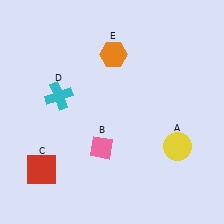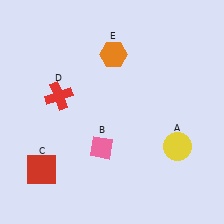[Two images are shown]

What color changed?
The cross (D) changed from cyan in Image 1 to red in Image 2.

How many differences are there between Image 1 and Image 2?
There is 1 difference between the two images.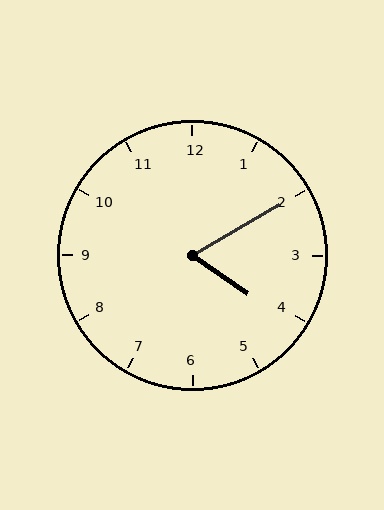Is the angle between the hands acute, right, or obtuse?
It is acute.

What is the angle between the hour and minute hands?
Approximately 65 degrees.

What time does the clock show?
4:10.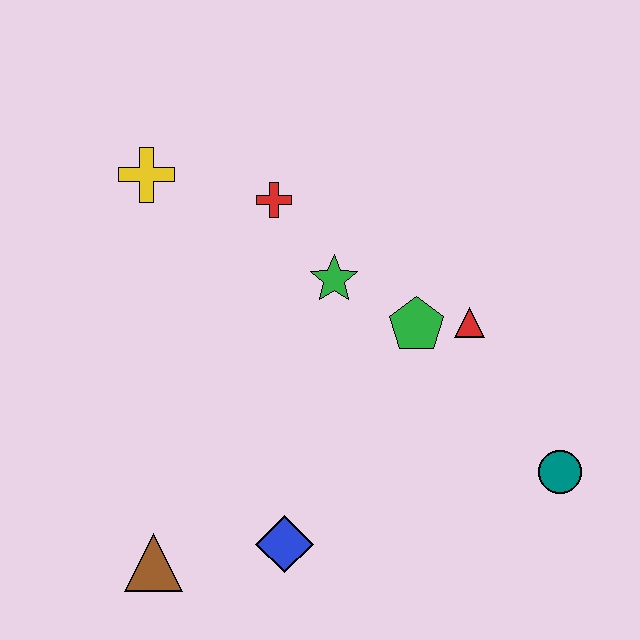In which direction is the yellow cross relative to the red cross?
The yellow cross is to the left of the red cross.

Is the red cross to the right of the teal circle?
No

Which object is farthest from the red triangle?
The brown triangle is farthest from the red triangle.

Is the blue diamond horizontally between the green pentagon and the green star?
No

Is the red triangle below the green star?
Yes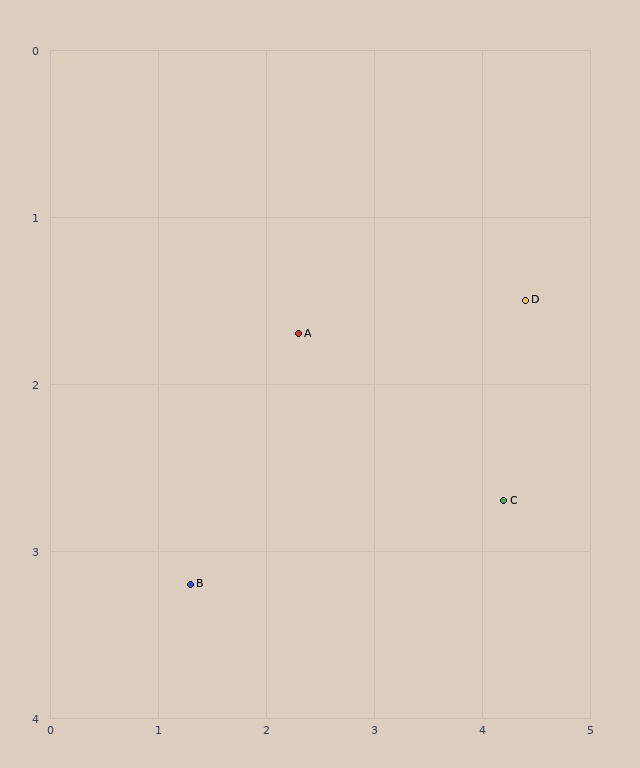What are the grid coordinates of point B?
Point B is at approximately (1.3, 3.2).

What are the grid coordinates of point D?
Point D is at approximately (4.4, 1.5).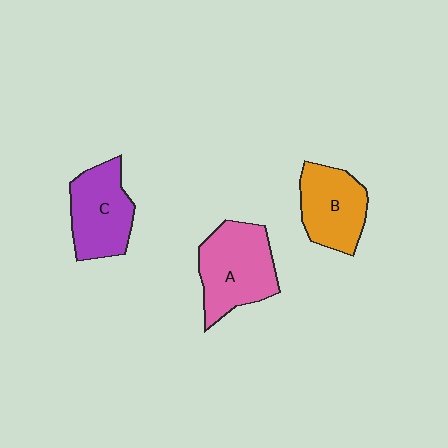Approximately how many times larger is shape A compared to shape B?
Approximately 1.2 times.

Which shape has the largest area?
Shape A (pink).